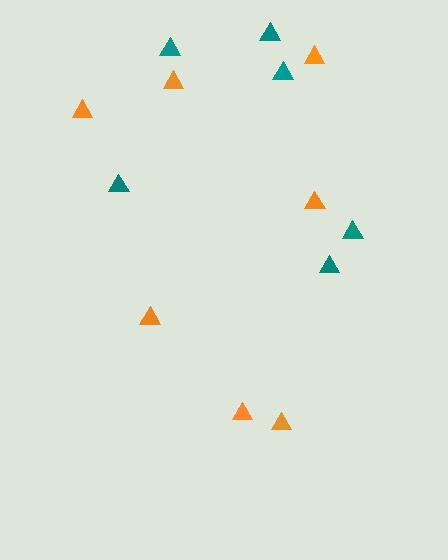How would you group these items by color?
There are 2 groups: one group of teal triangles (6) and one group of orange triangles (7).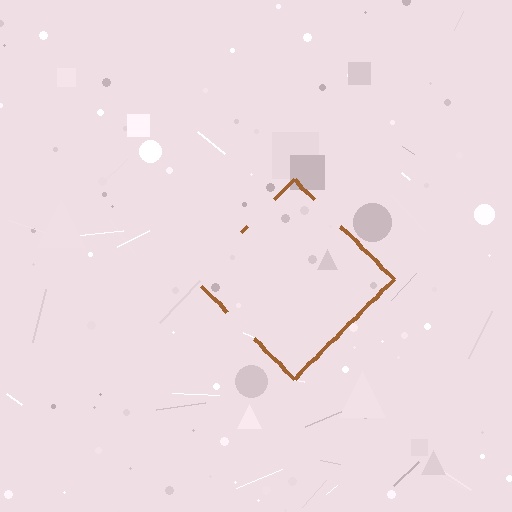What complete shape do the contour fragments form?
The contour fragments form a diamond.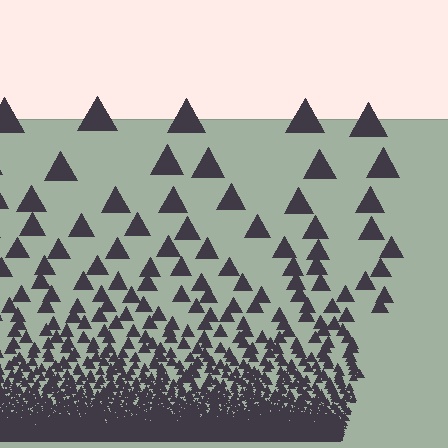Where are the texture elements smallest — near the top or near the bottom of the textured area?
Near the bottom.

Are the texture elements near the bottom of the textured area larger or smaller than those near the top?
Smaller. The gradient is inverted — elements near the bottom are smaller and denser.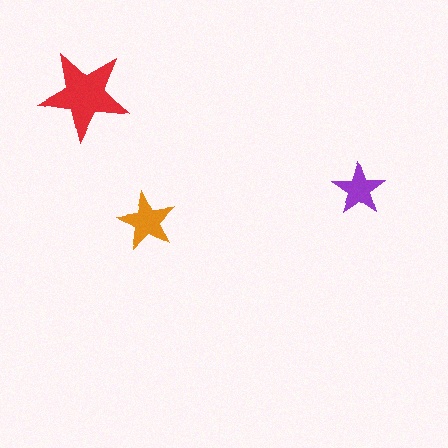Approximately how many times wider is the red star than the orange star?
About 1.5 times wider.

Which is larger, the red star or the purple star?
The red one.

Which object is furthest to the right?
The purple star is rightmost.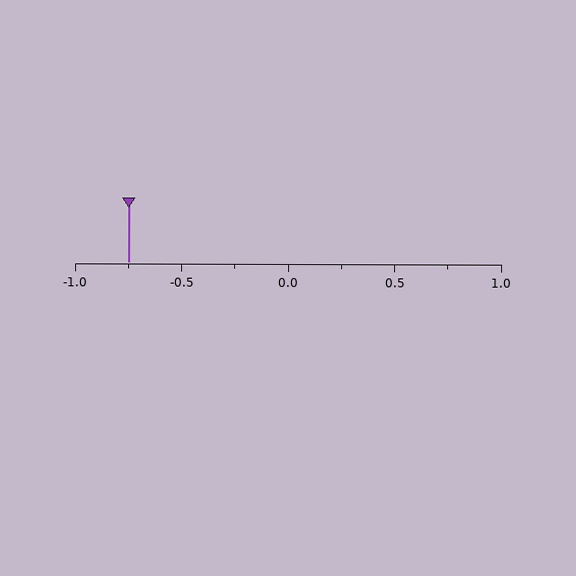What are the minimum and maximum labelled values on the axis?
The axis runs from -1.0 to 1.0.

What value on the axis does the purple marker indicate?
The marker indicates approximately -0.75.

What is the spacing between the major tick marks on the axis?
The major ticks are spaced 0.5 apart.